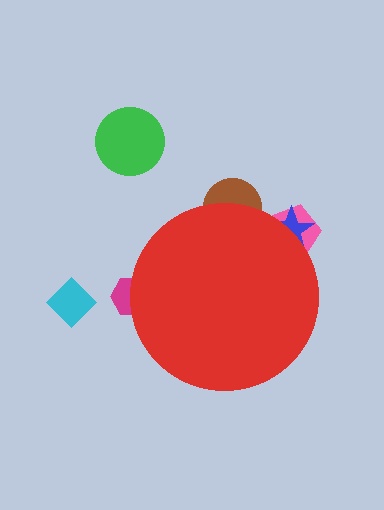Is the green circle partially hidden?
No, the green circle is fully visible.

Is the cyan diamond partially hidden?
No, the cyan diamond is fully visible.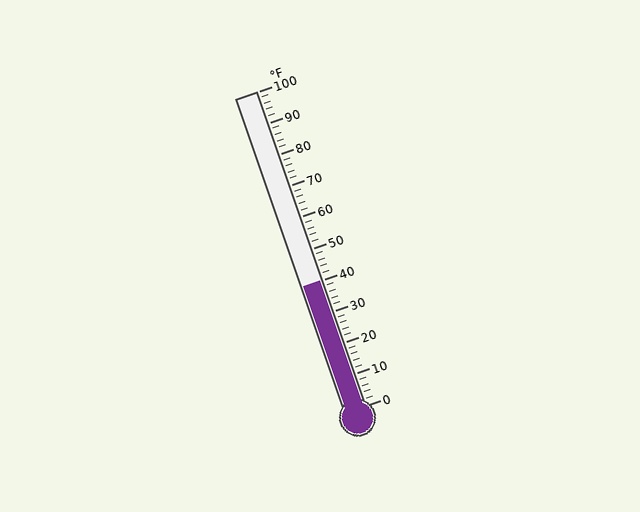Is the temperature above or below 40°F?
The temperature is at 40°F.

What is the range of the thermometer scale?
The thermometer scale ranges from 0°F to 100°F.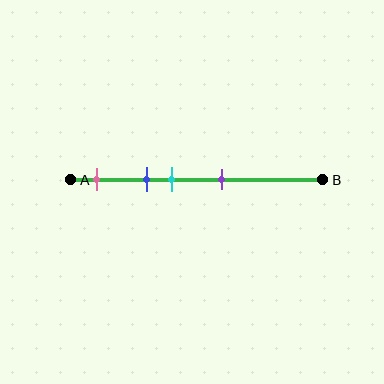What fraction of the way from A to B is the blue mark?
The blue mark is approximately 30% (0.3) of the way from A to B.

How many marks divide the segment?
There are 4 marks dividing the segment.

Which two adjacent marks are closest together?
The blue and cyan marks are the closest adjacent pair.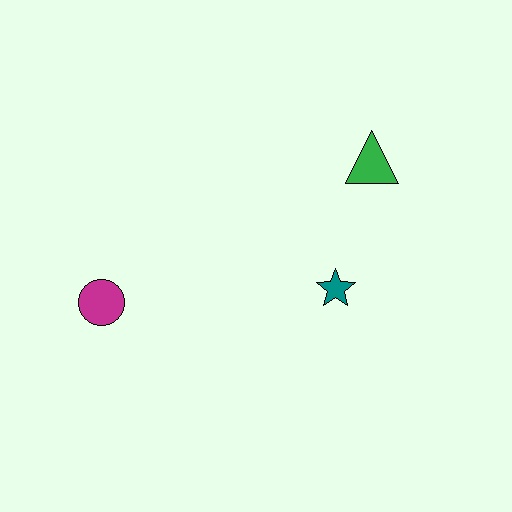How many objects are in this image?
There are 3 objects.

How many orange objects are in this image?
There are no orange objects.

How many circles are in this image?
There is 1 circle.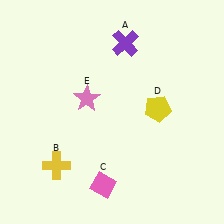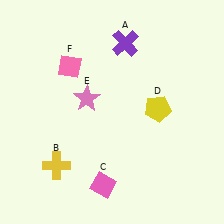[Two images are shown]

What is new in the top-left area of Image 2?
A pink diamond (F) was added in the top-left area of Image 2.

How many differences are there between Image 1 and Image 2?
There is 1 difference between the two images.